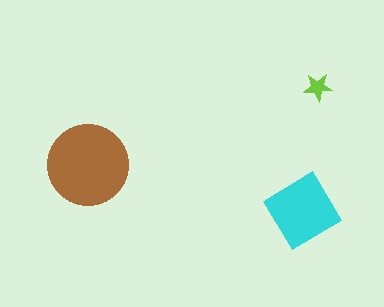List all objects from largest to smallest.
The brown circle, the cyan diamond, the lime star.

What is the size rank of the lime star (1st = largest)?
3rd.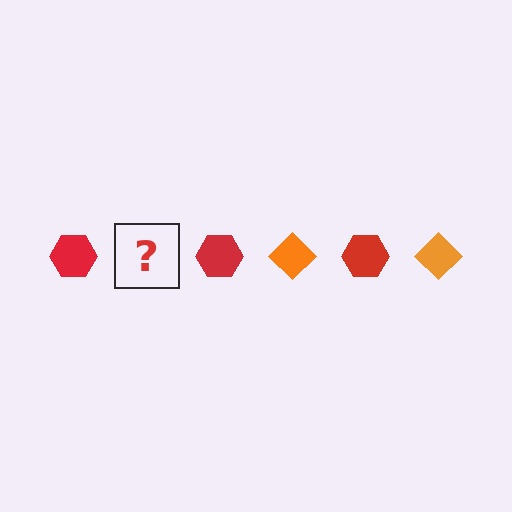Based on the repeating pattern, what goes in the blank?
The blank should be an orange diamond.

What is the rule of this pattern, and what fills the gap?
The rule is that the pattern alternates between red hexagon and orange diamond. The gap should be filled with an orange diamond.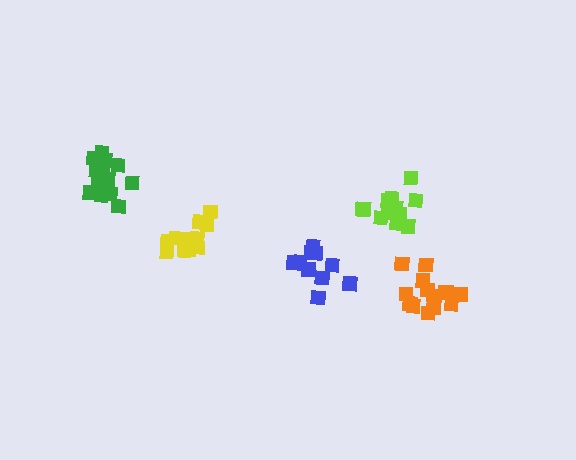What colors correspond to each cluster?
The clusters are colored: yellow, blue, green, lime, orange.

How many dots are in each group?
Group 1: 14 dots, Group 2: 11 dots, Group 3: 15 dots, Group 4: 13 dots, Group 5: 16 dots (69 total).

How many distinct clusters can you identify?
There are 5 distinct clusters.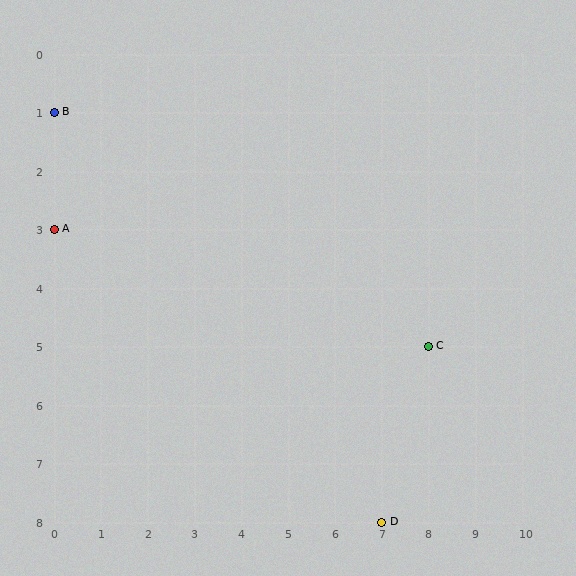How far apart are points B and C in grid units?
Points B and C are 8 columns and 4 rows apart (about 8.9 grid units diagonally).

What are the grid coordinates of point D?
Point D is at grid coordinates (7, 8).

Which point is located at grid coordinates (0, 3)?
Point A is at (0, 3).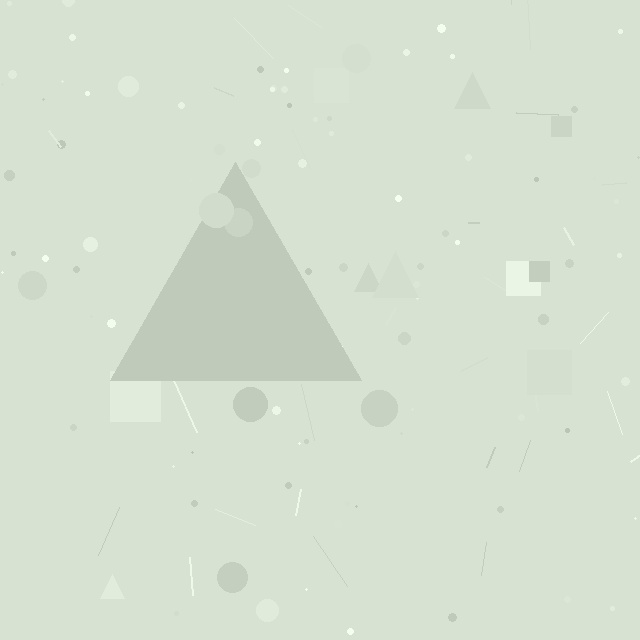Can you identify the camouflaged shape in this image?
The camouflaged shape is a triangle.